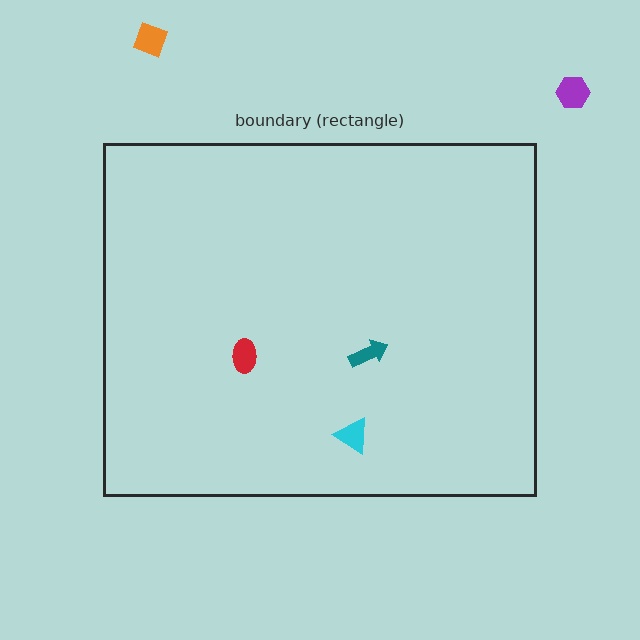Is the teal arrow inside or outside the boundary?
Inside.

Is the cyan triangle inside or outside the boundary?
Inside.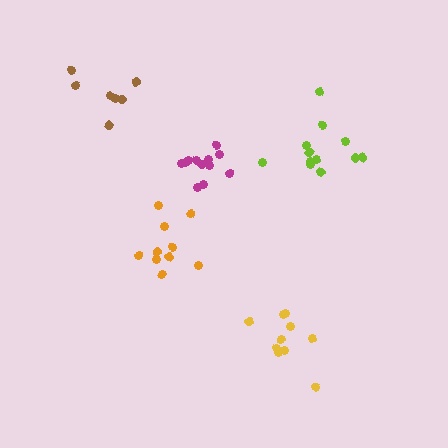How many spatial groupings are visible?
There are 5 spatial groupings.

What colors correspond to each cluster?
The clusters are colored: magenta, brown, lime, yellow, orange.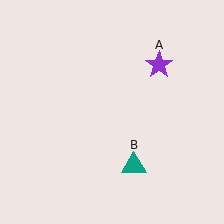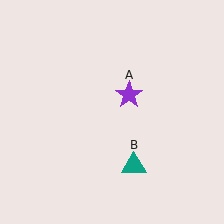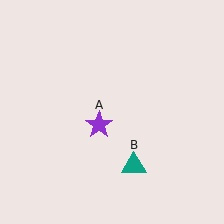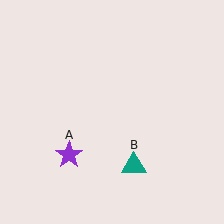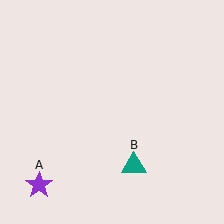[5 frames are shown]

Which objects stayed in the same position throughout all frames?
Teal triangle (object B) remained stationary.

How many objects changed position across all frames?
1 object changed position: purple star (object A).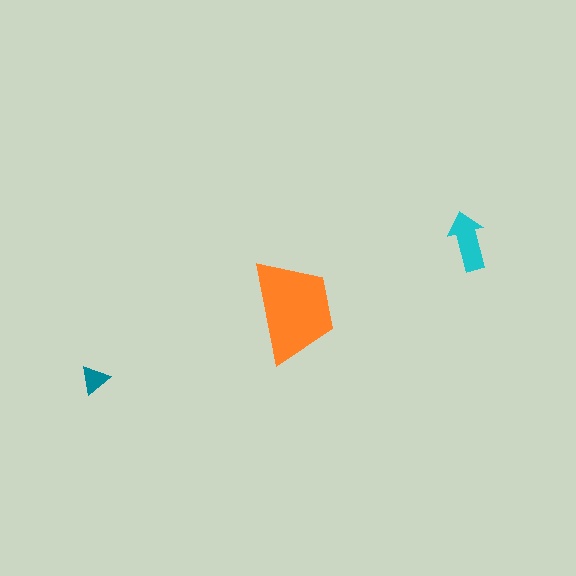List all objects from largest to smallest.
The orange trapezoid, the cyan arrow, the teal triangle.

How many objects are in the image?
There are 3 objects in the image.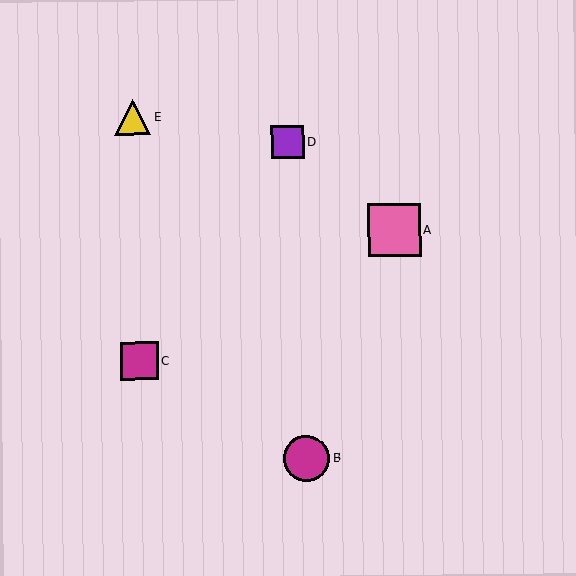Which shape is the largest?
The pink square (labeled A) is the largest.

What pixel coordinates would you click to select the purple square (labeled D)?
Click at (287, 142) to select the purple square D.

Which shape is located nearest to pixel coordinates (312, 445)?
The magenta circle (labeled B) at (306, 458) is nearest to that location.